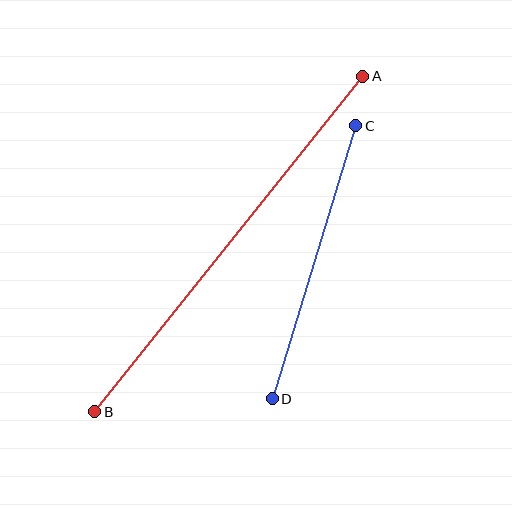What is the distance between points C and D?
The distance is approximately 285 pixels.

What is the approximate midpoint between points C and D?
The midpoint is at approximately (314, 262) pixels.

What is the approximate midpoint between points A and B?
The midpoint is at approximately (229, 244) pixels.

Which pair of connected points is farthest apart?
Points A and B are farthest apart.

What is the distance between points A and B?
The distance is approximately 429 pixels.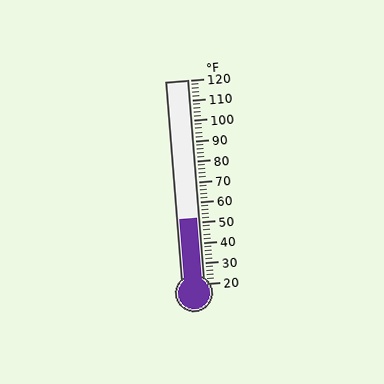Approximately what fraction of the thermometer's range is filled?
The thermometer is filled to approximately 30% of its range.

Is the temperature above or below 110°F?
The temperature is below 110°F.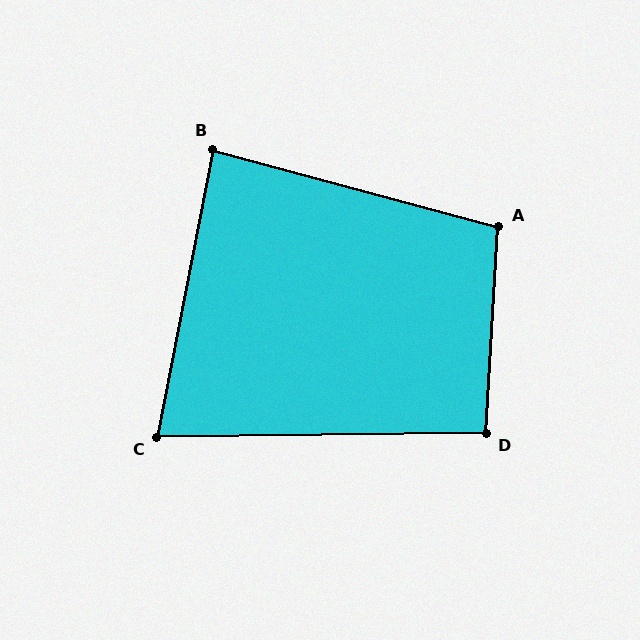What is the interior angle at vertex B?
Approximately 86 degrees (approximately right).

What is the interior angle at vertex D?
Approximately 94 degrees (approximately right).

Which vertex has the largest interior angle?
A, at approximately 102 degrees.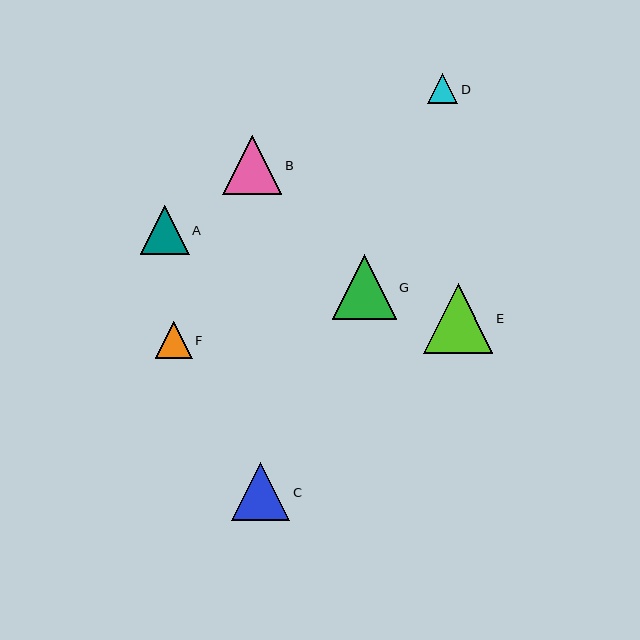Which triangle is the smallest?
Triangle D is the smallest with a size of approximately 30 pixels.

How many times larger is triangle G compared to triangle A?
Triangle G is approximately 1.3 times the size of triangle A.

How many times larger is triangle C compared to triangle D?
Triangle C is approximately 1.9 times the size of triangle D.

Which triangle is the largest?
Triangle E is the largest with a size of approximately 69 pixels.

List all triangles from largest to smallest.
From largest to smallest: E, G, B, C, A, F, D.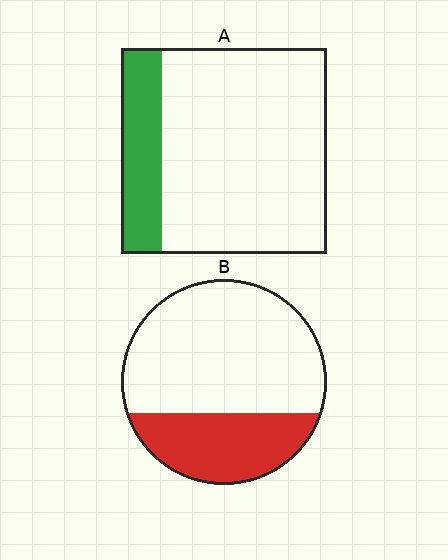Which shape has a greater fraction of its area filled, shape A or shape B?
Shape B.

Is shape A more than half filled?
No.